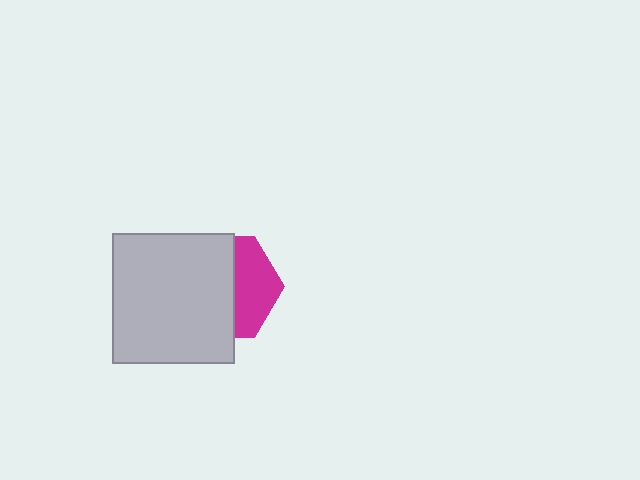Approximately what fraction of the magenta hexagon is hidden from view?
Roughly 61% of the magenta hexagon is hidden behind the light gray rectangle.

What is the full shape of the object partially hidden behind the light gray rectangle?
The partially hidden object is a magenta hexagon.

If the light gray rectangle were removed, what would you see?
You would see the complete magenta hexagon.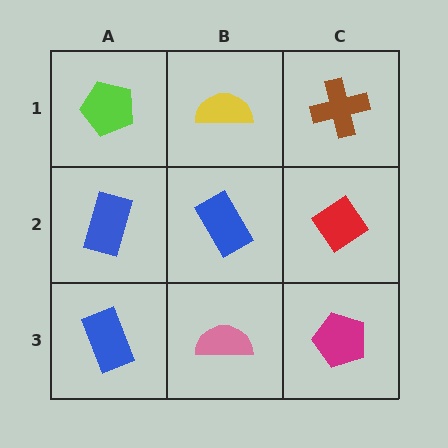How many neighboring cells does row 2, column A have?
3.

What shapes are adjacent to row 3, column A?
A blue rectangle (row 2, column A), a pink semicircle (row 3, column B).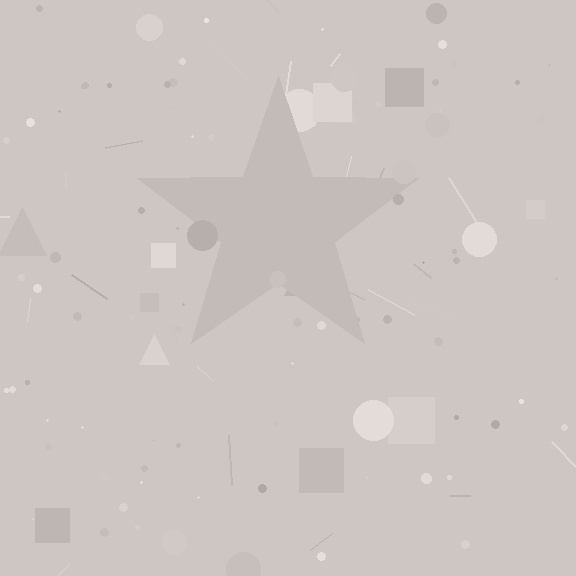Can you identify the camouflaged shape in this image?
The camouflaged shape is a star.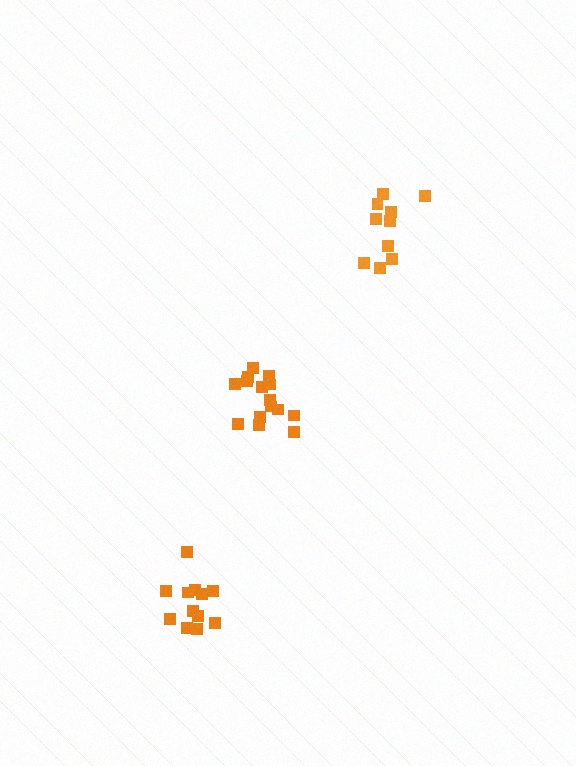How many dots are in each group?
Group 1: 15 dots, Group 2: 10 dots, Group 3: 12 dots (37 total).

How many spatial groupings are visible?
There are 3 spatial groupings.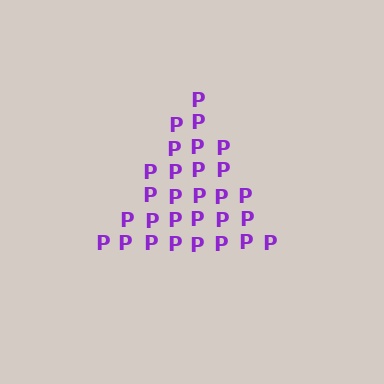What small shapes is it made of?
It is made of small letter P's.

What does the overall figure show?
The overall figure shows a triangle.